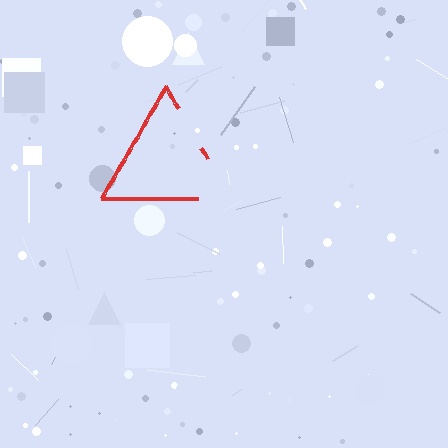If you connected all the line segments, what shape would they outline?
They would outline a triangle.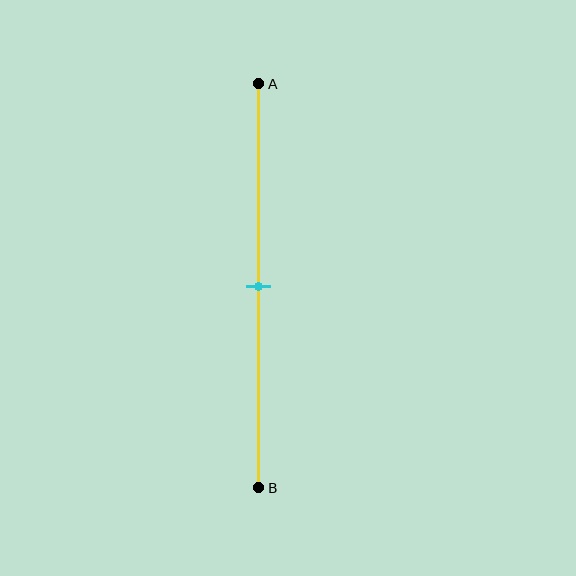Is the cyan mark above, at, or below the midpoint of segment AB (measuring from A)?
The cyan mark is approximately at the midpoint of segment AB.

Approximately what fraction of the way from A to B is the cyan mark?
The cyan mark is approximately 50% of the way from A to B.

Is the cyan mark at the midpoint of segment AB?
Yes, the mark is approximately at the midpoint.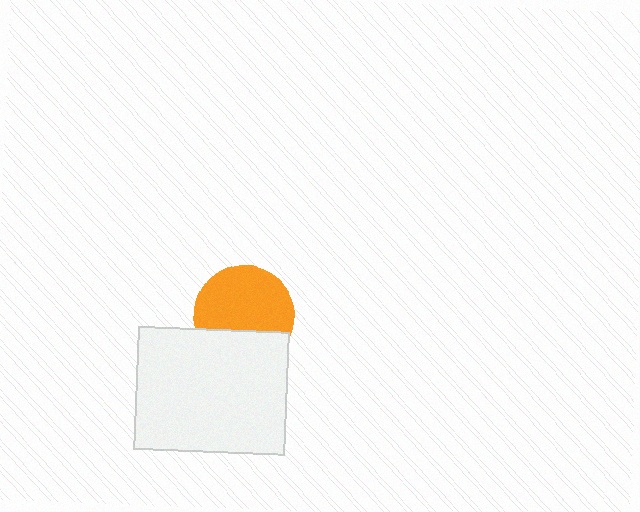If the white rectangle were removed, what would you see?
You would see the complete orange circle.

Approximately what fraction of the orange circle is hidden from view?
Roughly 31% of the orange circle is hidden behind the white rectangle.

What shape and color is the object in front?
The object in front is a white rectangle.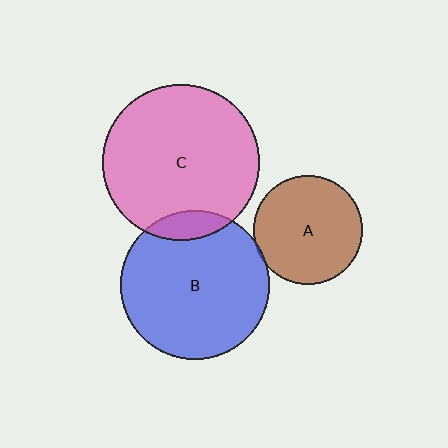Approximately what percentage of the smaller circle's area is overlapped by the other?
Approximately 5%.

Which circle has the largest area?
Circle C (pink).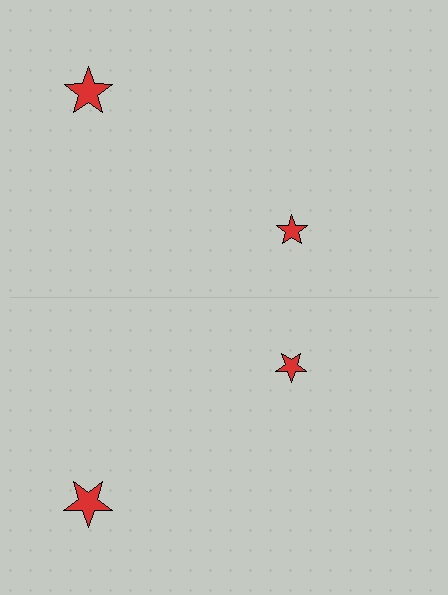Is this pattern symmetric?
Yes, this pattern has bilateral (reflection) symmetry.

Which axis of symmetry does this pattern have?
The pattern has a horizontal axis of symmetry running through the center of the image.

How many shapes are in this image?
There are 4 shapes in this image.